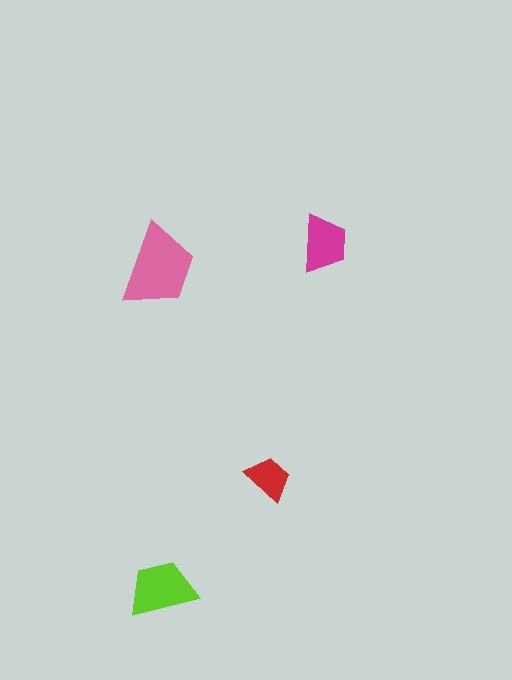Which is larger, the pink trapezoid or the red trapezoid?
The pink one.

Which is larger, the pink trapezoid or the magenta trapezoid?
The pink one.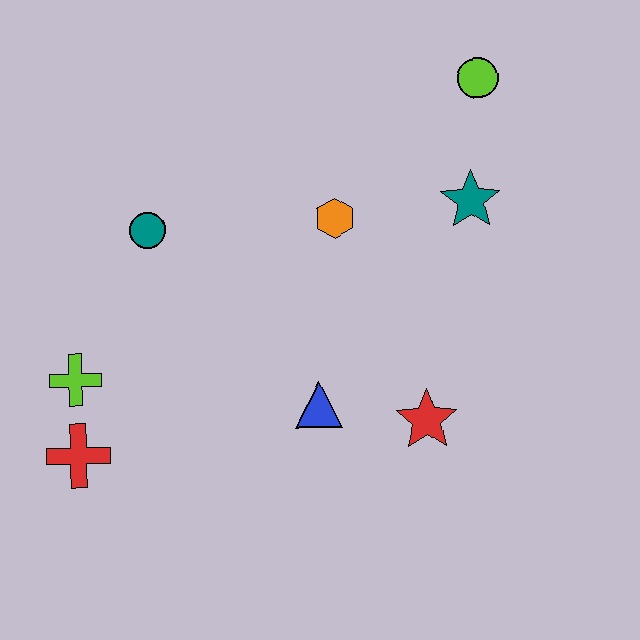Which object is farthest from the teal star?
The red cross is farthest from the teal star.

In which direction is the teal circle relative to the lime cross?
The teal circle is above the lime cross.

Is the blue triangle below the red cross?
No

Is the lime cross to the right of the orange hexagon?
No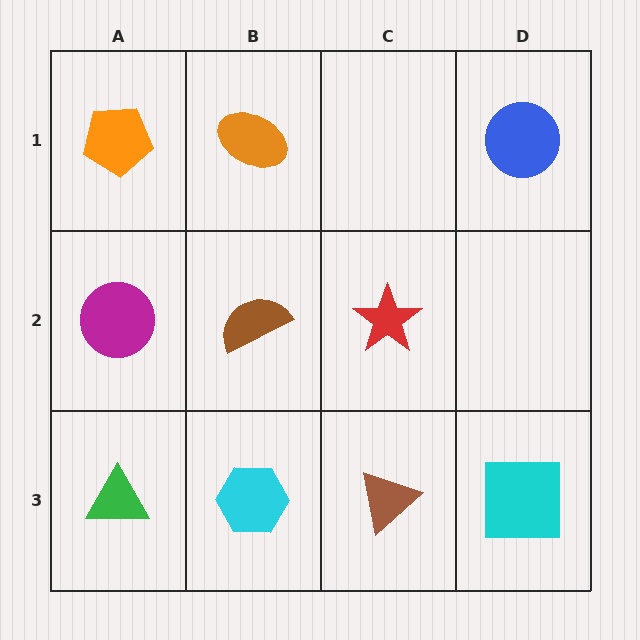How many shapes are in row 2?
3 shapes.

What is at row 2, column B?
A brown semicircle.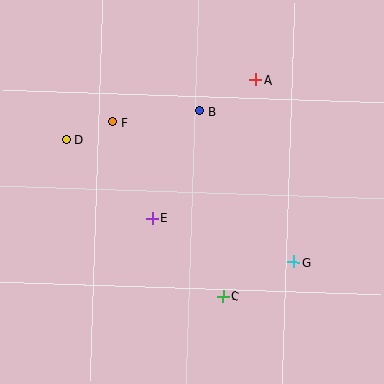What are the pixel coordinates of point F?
Point F is at (113, 122).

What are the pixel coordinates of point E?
Point E is at (152, 218).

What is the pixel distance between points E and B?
The distance between E and B is 117 pixels.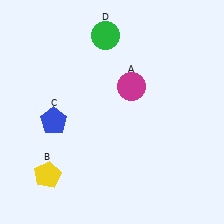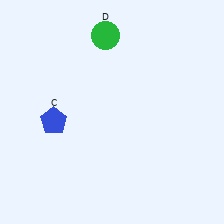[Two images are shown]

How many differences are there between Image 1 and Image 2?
There are 2 differences between the two images.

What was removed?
The yellow pentagon (B), the magenta circle (A) were removed in Image 2.